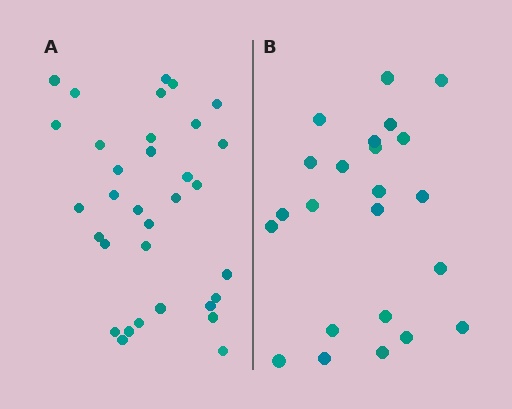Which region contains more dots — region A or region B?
Region A (the left region) has more dots.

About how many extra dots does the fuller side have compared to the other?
Region A has roughly 10 or so more dots than region B.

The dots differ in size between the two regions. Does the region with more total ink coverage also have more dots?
No. Region B has more total ink coverage because its dots are larger, but region A actually contains more individual dots. Total area can be misleading — the number of items is what matters here.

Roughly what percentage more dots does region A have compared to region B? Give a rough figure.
About 45% more.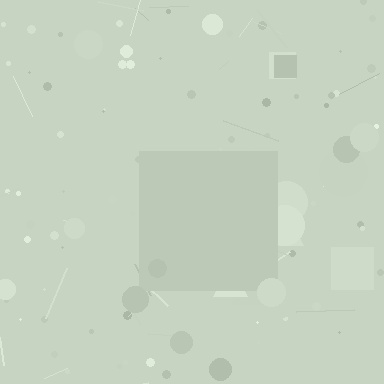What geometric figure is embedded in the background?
A square is embedded in the background.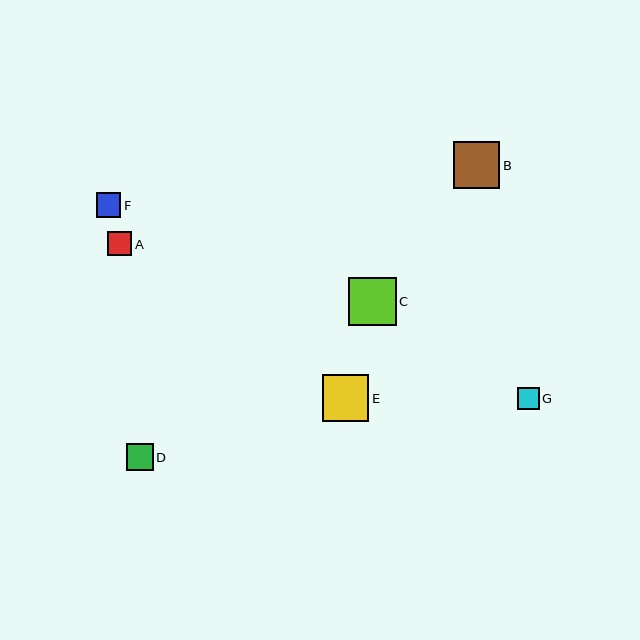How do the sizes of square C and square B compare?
Square C and square B are approximately the same size.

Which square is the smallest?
Square G is the smallest with a size of approximately 22 pixels.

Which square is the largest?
Square C is the largest with a size of approximately 48 pixels.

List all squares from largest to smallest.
From largest to smallest: C, B, E, D, F, A, G.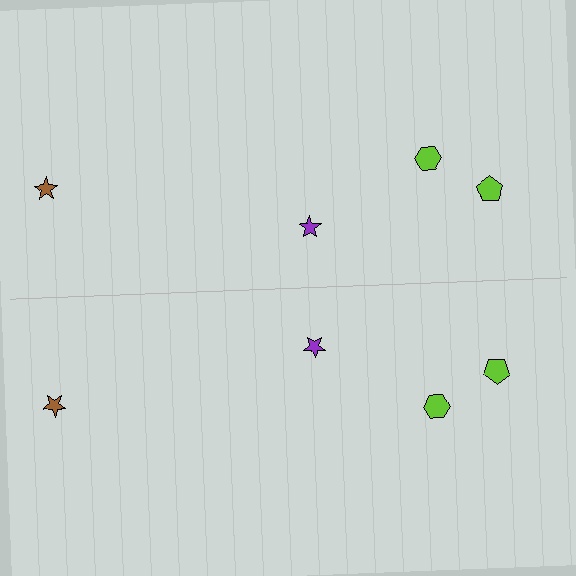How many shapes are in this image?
There are 8 shapes in this image.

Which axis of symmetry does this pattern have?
The pattern has a horizontal axis of symmetry running through the center of the image.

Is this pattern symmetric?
Yes, this pattern has bilateral (reflection) symmetry.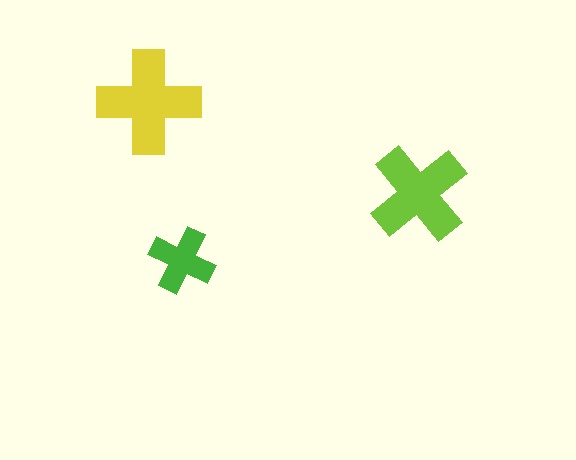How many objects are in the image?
There are 3 objects in the image.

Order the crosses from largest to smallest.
the yellow one, the lime one, the green one.